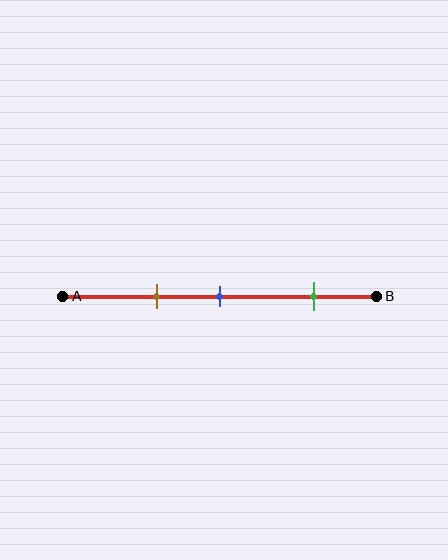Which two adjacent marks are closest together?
The brown and blue marks are the closest adjacent pair.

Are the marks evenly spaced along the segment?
No, the marks are not evenly spaced.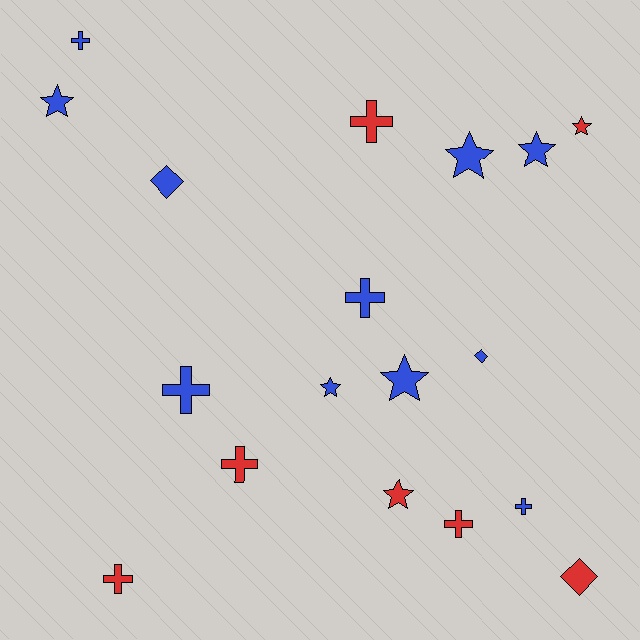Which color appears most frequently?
Blue, with 11 objects.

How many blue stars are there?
There are 5 blue stars.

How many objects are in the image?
There are 18 objects.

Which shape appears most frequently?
Cross, with 8 objects.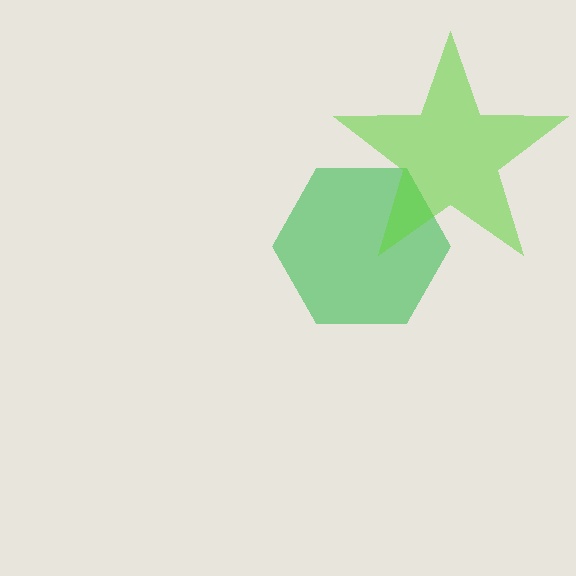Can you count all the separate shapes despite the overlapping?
Yes, there are 2 separate shapes.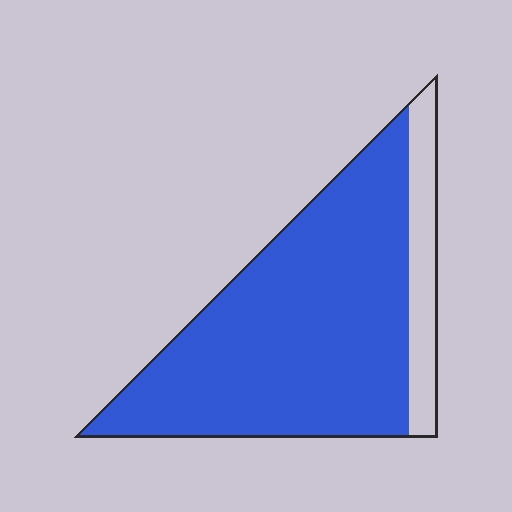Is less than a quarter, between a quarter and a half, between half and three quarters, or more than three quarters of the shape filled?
More than three quarters.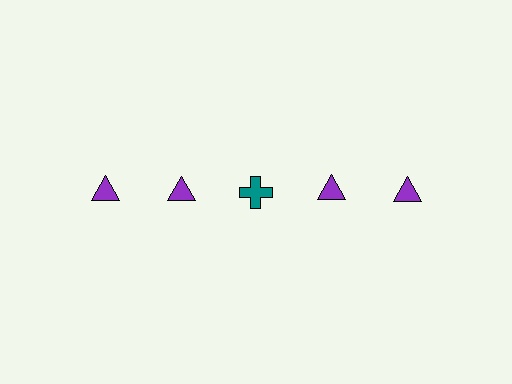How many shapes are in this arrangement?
There are 5 shapes arranged in a grid pattern.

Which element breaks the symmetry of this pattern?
The teal cross in the top row, center column breaks the symmetry. All other shapes are purple triangles.